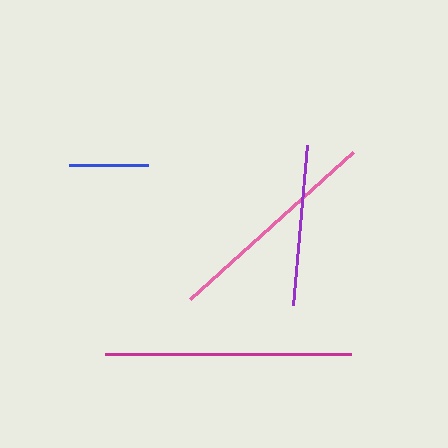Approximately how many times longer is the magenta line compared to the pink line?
The magenta line is approximately 1.1 times the length of the pink line.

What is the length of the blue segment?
The blue segment is approximately 79 pixels long.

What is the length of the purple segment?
The purple segment is approximately 160 pixels long.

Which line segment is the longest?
The magenta line is the longest at approximately 247 pixels.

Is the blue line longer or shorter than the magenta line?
The magenta line is longer than the blue line.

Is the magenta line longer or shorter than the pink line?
The magenta line is longer than the pink line.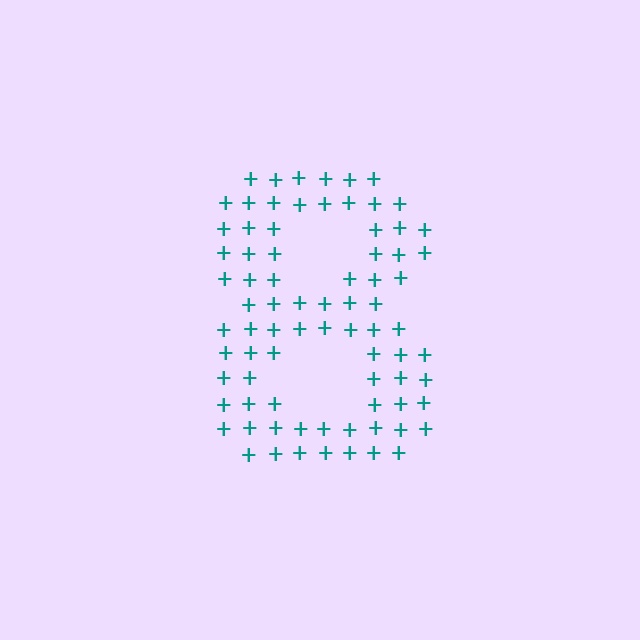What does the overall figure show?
The overall figure shows the digit 8.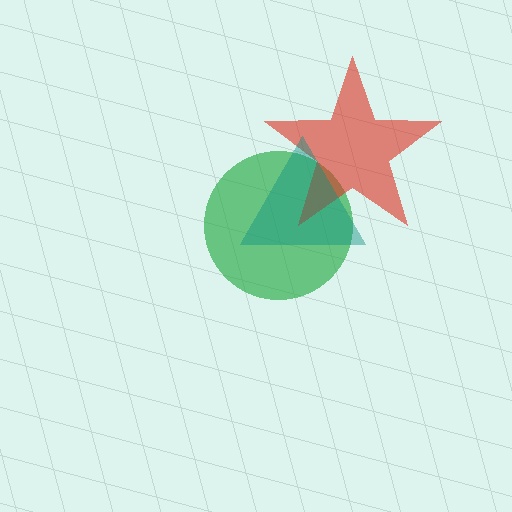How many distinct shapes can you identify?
There are 3 distinct shapes: a green circle, a red star, a teal triangle.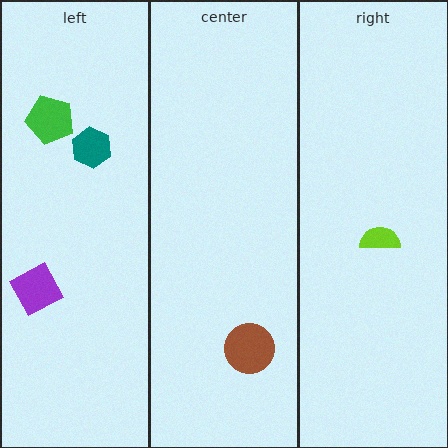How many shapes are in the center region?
1.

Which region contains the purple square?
The left region.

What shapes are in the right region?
The lime semicircle.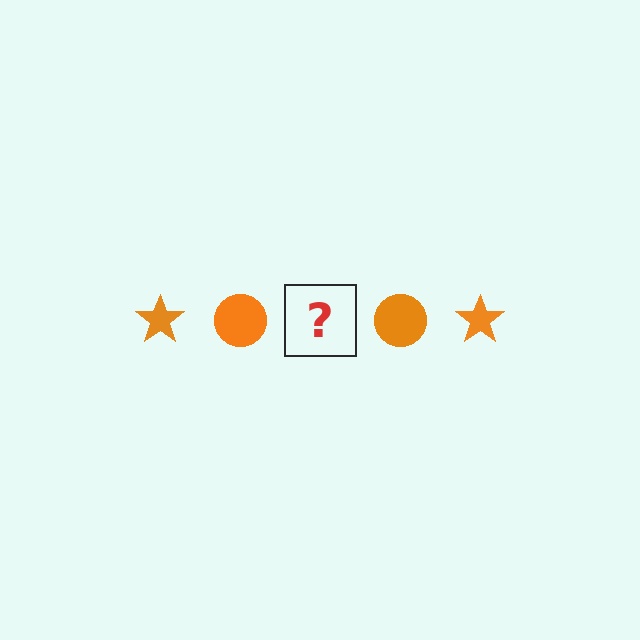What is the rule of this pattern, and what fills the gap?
The rule is that the pattern cycles through star, circle shapes in orange. The gap should be filled with an orange star.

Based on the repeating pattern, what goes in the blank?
The blank should be an orange star.